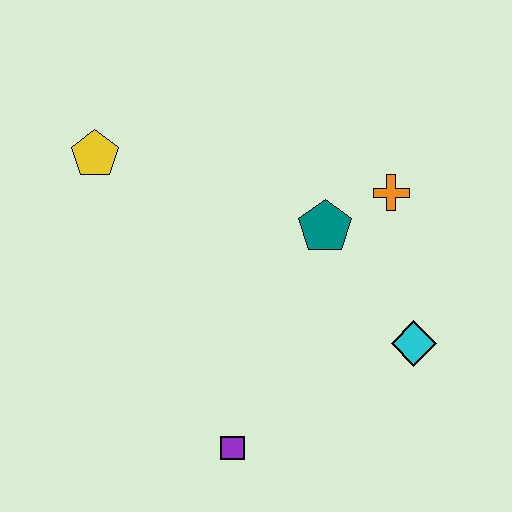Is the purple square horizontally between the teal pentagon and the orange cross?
No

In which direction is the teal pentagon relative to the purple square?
The teal pentagon is above the purple square.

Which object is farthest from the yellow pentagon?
The cyan diamond is farthest from the yellow pentagon.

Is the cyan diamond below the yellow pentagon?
Yes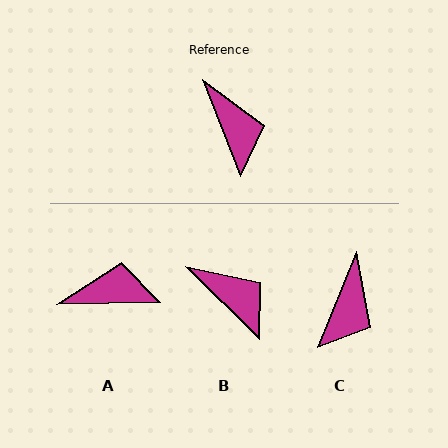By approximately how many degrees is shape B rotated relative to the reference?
Approximately 24 degrees counter-clockwise.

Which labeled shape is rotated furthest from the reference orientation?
A, about 70 degrees away.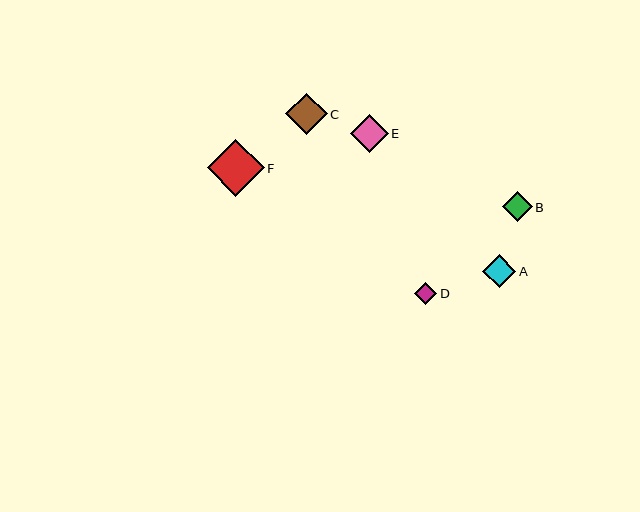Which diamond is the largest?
Diamond F is the largest with a size of approximately 57 pixels.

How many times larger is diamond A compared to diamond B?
Diamond A is approximately 1.1 times the size of diamond B.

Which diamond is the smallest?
Diamond D is the smallest with a size of approximately 22 pixels.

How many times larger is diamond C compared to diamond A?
Diamond C is approximately 1.2 times the size of diamond A.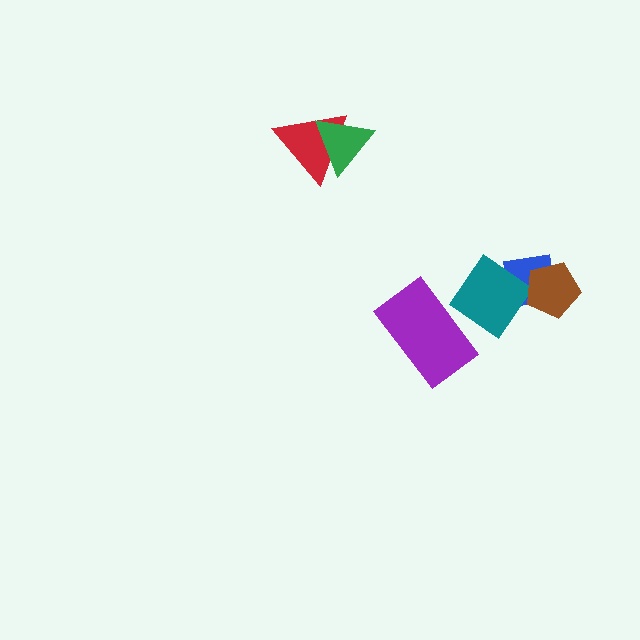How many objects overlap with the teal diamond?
3 objects overlap with the teal diamond.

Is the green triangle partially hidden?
No, no other shape covers it.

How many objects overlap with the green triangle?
1 object overlaps with the green triangle.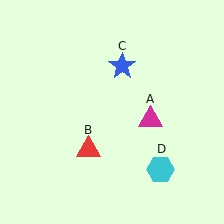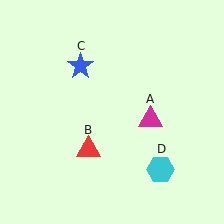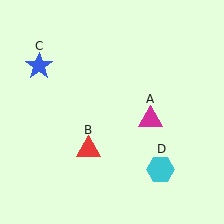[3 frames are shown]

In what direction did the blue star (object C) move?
The blue star (object C) moved left.